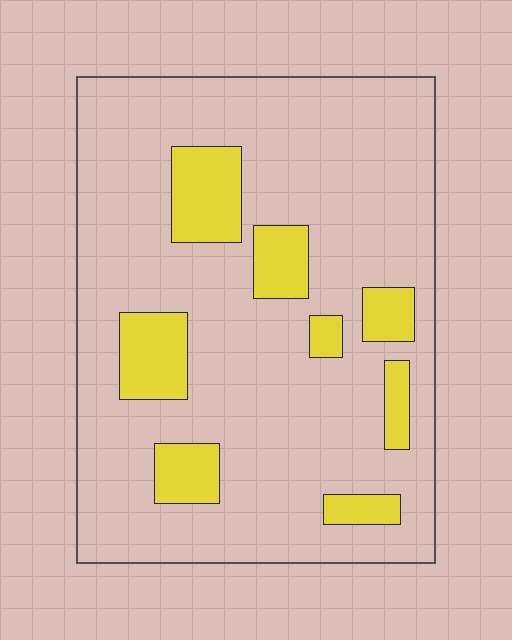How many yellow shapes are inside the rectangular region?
8.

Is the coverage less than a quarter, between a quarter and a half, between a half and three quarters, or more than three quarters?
Less than a quarter.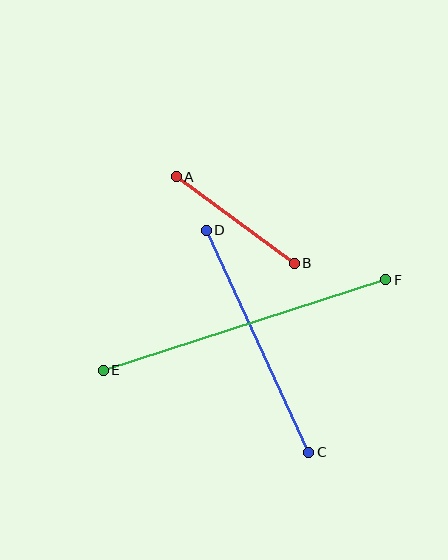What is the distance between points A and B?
The distance is approximately 147 pixels.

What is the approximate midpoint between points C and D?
The midpoint is at approximately (257, 341) pixels.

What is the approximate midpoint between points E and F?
The midpoint is at approximately (245, 325) pixels.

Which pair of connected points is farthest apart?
Points E and F are farthest apart.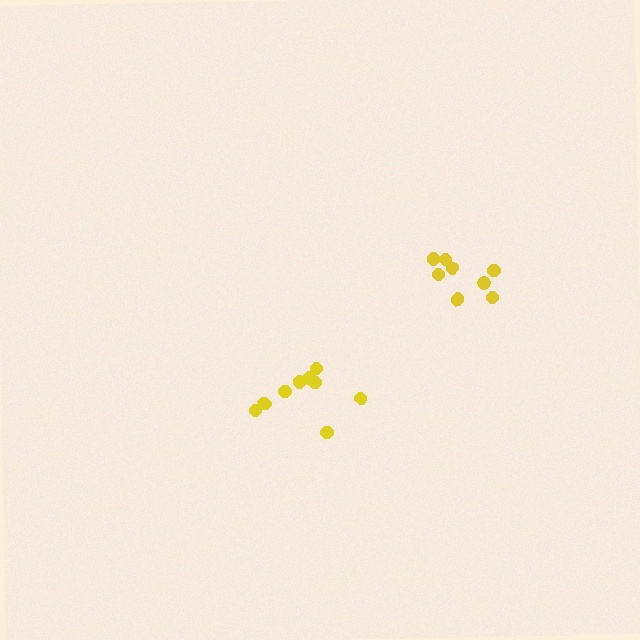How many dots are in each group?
Group 1: 8 dots, Group 2: 9 dots (17 total).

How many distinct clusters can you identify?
There are 2 distinct clusters.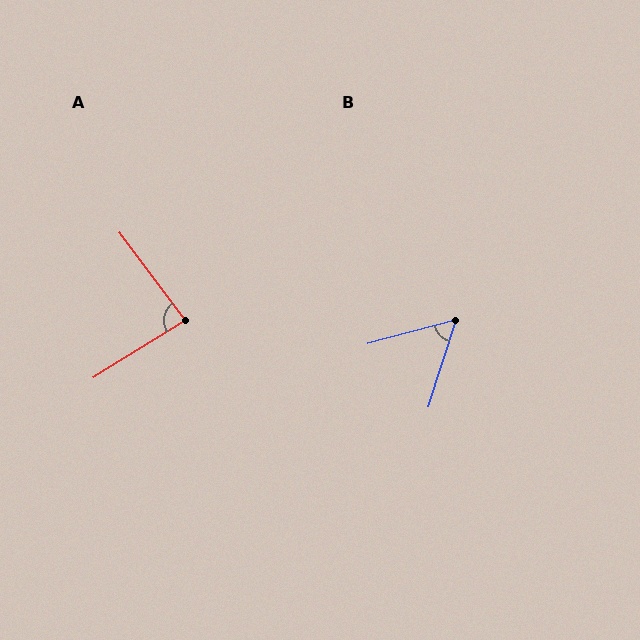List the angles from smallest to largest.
B (58°), A (85°).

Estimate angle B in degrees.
Approximately 58 degrees.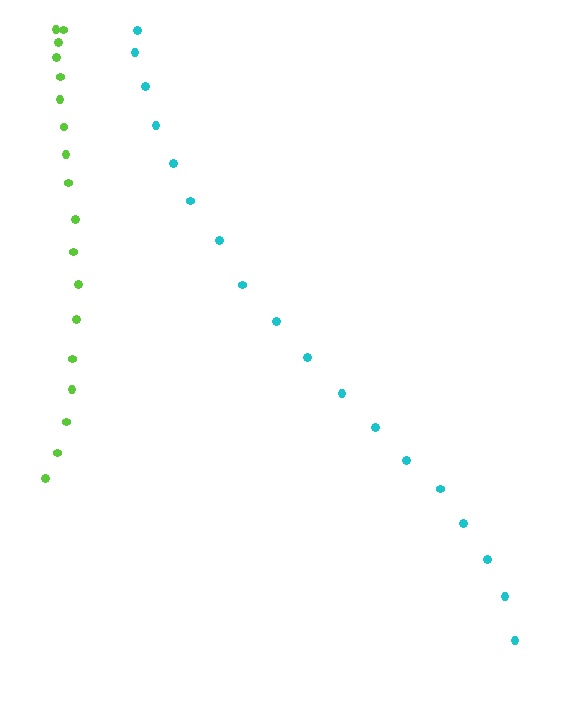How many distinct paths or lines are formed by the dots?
There are 2 distinct paths.